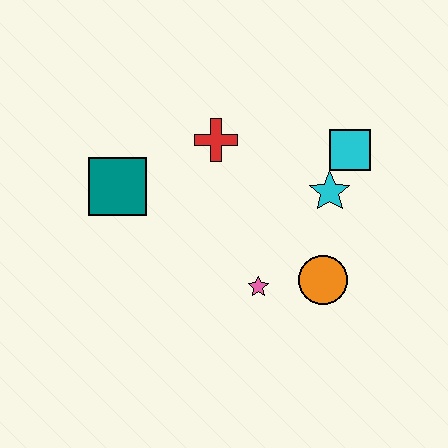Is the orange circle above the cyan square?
No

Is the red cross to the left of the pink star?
Yes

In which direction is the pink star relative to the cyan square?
The pink star is below the cyan square.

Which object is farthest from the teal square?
The cyan square is farthest from the teal square.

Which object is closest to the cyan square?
The cyan star is closest to the cyan square.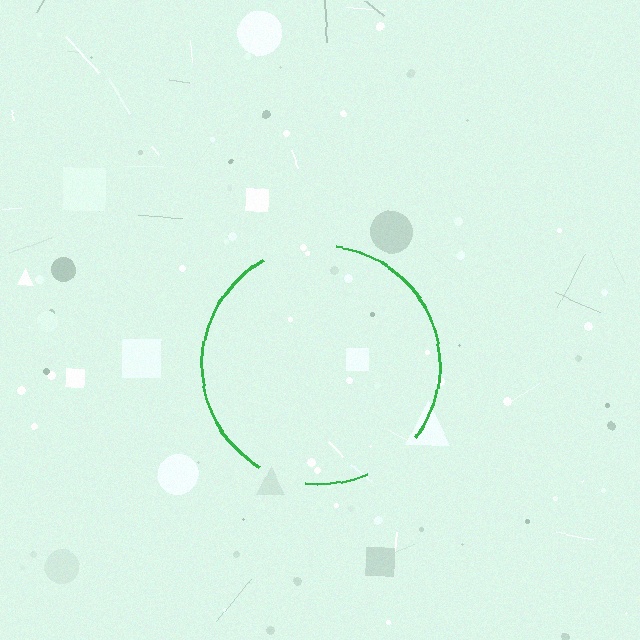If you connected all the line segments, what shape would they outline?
They would outline a circle.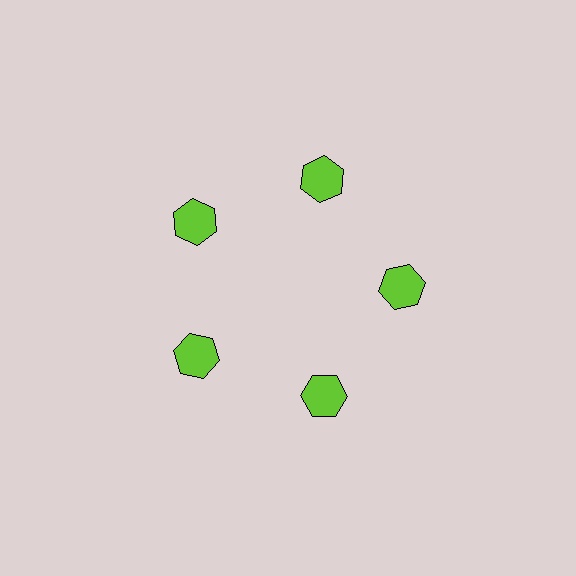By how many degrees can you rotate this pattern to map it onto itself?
The pattern maps onto itself every 72 degrees of rotation.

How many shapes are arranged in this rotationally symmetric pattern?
There are 5 shapes, arranged in 5 groups of 1.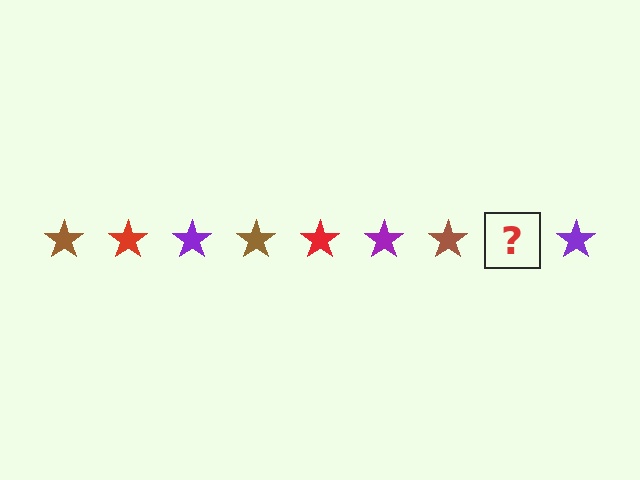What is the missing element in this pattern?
The missing element is a red star.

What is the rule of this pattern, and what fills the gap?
The rule is that the pattern cycles through brown, red, purple stars. The gap should be filled with a red star.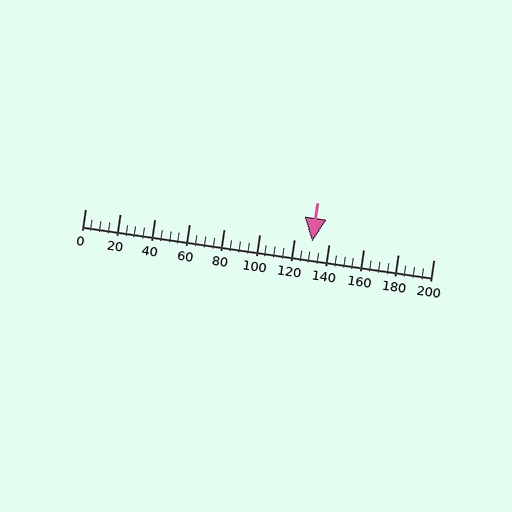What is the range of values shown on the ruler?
The ruler shows values from 0 to 200.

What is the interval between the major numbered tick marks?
The major tick marks are spaced 20 units apart.